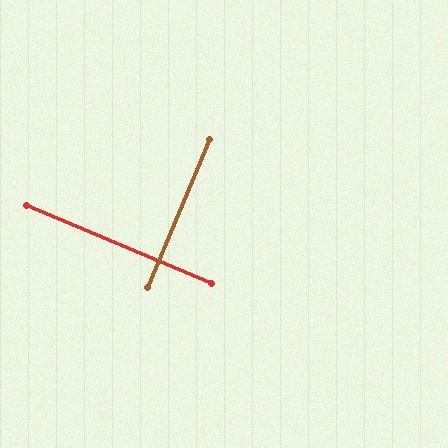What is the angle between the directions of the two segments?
Approximately 90 degrees.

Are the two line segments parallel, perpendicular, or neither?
Perpendicular — they meet at approximately 90°.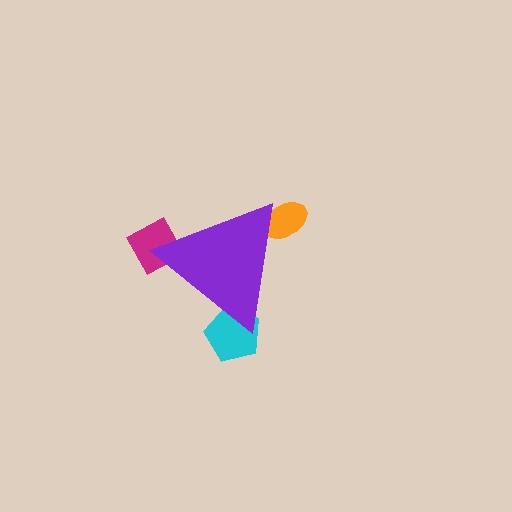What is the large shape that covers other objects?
A purple triangle.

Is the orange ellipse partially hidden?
Yes, the orange ellipse is partially hidden behind the purple triangle.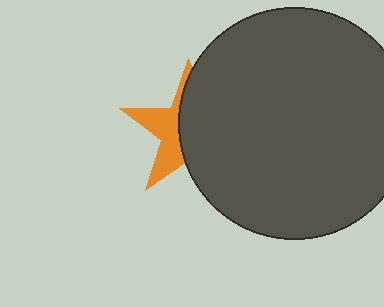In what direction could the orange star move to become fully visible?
The orange star could move left. That would shift it out from behind the dark gray circle entirely.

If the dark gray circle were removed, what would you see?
You would see the complete orange star.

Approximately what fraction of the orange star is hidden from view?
Roughly 60% of the orange star is hidden behind the dark gray circle.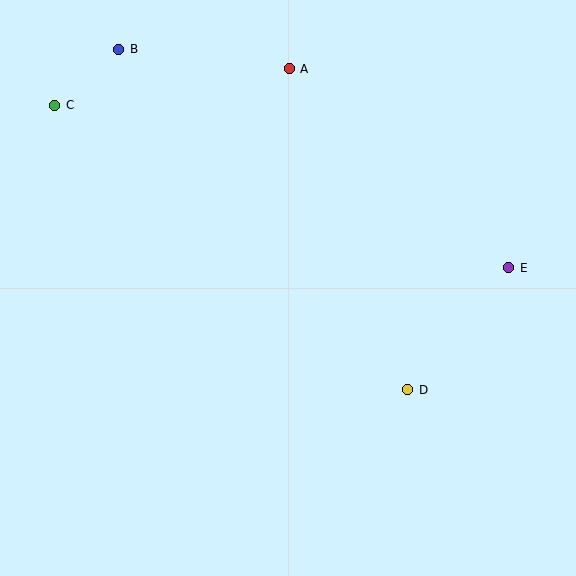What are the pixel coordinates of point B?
Point B is at (119, 49).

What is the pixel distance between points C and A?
The distance between C and A is 238 pixels.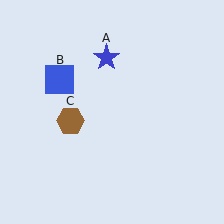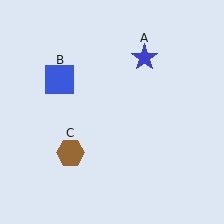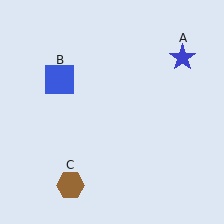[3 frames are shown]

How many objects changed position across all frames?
2 objects changed position: blue star (object A), brown hexagon (object C).